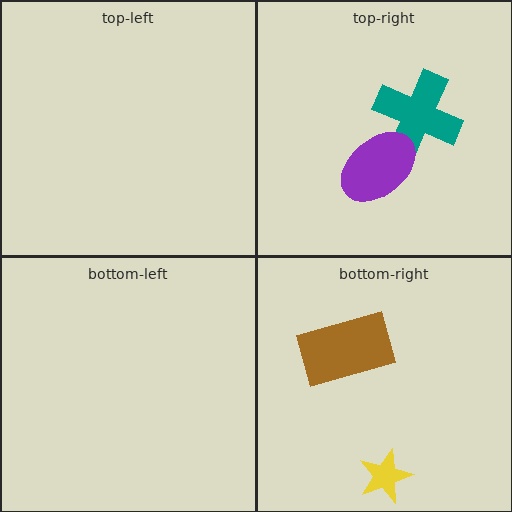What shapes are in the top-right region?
The teal cross, the purple ellipse.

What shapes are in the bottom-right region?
The yellow star, the brown rectangle.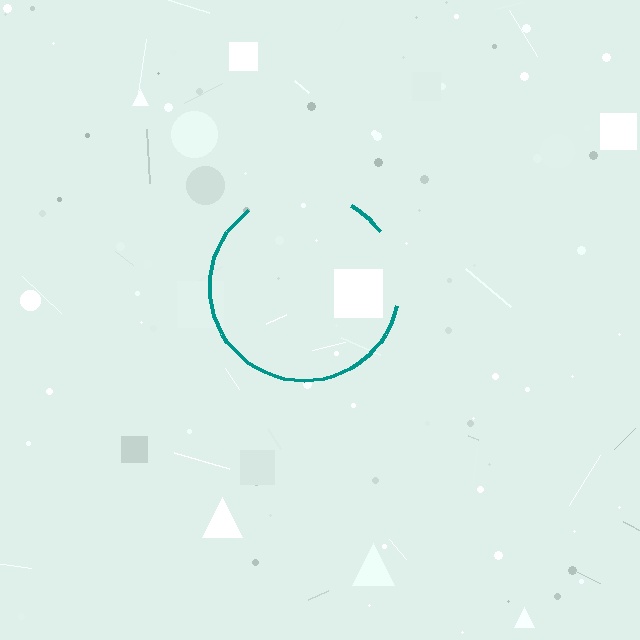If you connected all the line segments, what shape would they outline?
They would outline a circle.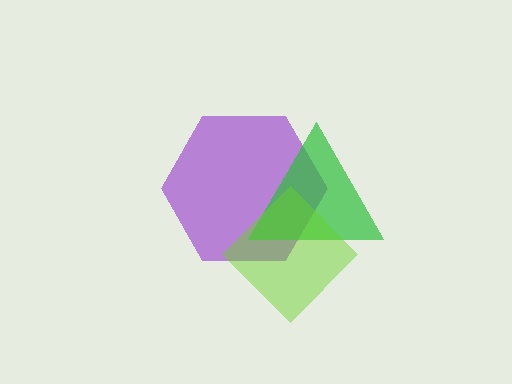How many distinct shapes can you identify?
There are 3 distinct shapes: a purple hexagon, a green triangle, a lime diamond.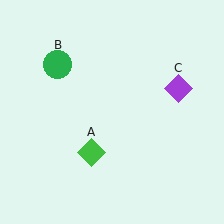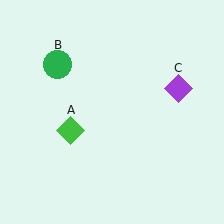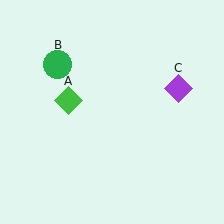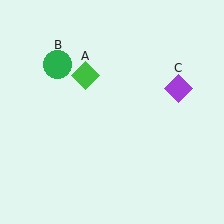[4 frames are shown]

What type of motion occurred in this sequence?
The green diamond (object A) rotated clockwise around the center of the scene.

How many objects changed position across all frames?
1 object changed position: green diamond (object A).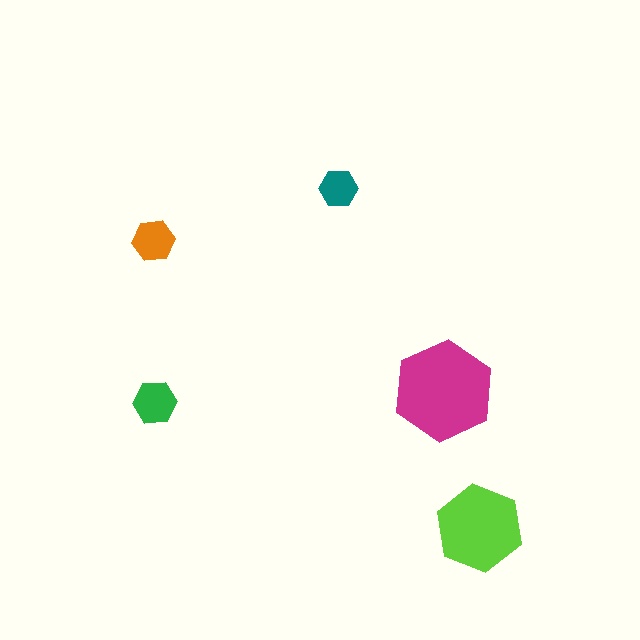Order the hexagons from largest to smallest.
the magenta one, the lime one, the green one, the orange one, the teal one.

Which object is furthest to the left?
The orange hexagon is leftmost.